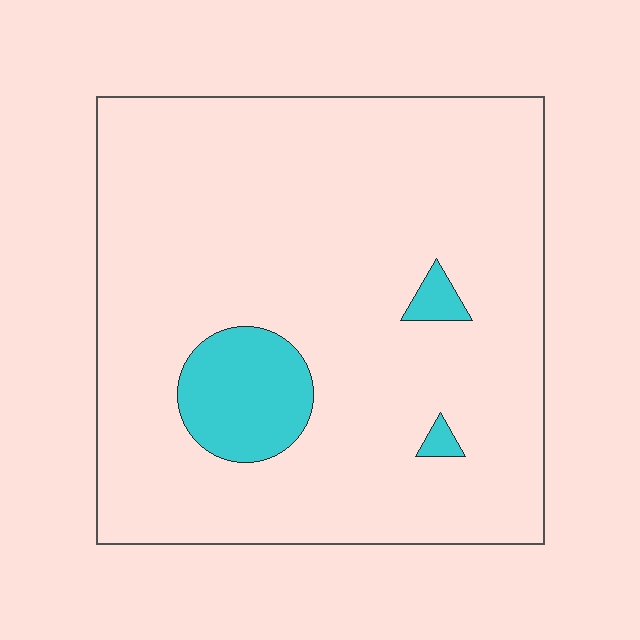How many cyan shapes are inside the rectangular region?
3.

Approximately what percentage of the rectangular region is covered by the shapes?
Approximately 10%.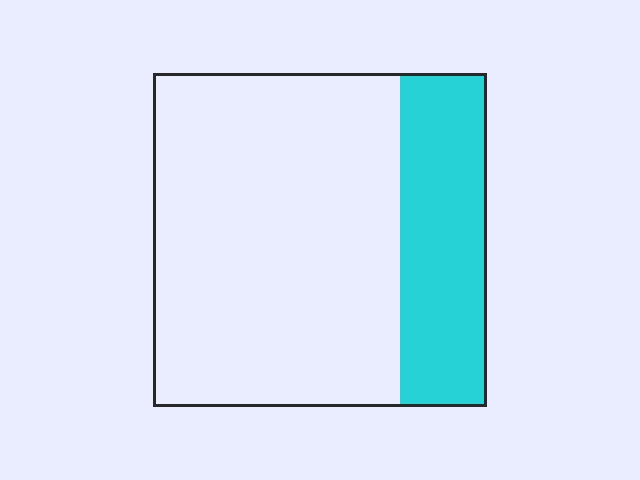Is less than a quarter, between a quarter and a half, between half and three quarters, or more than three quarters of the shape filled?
Between a quarter and a half.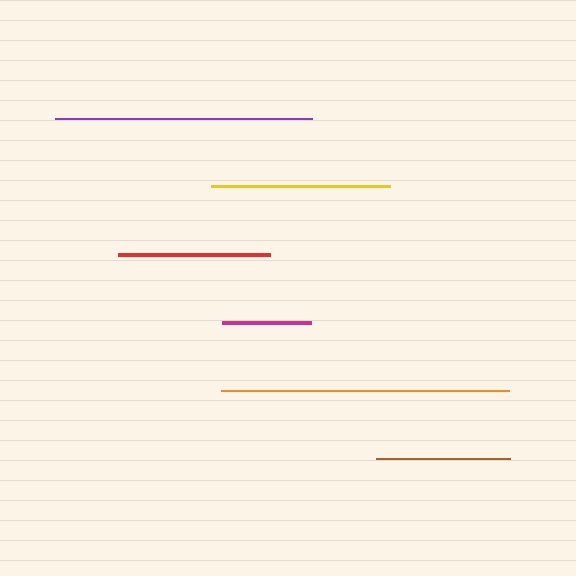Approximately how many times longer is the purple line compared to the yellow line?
The purple line is approximately 1.4 times the length of the yellow line.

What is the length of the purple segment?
The purple segment is approximately 257 pixels long.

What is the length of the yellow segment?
The yellow segment is approximately 179 pixels long.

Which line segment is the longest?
The orange line is the longest at approximately 288 pixels.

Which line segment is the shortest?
The magenta line is the shortest at approximately 89 pixels.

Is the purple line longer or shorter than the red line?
The purple line is longer than the red line.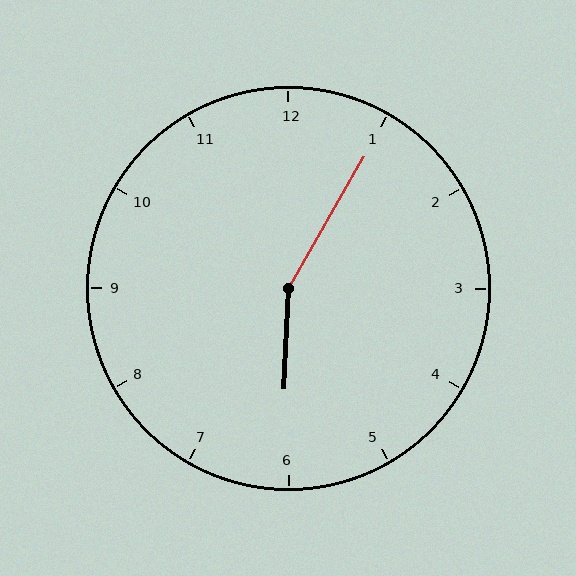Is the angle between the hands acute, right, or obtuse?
It is obtuse.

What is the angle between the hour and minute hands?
Approximately 152 degrees.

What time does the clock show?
6:05.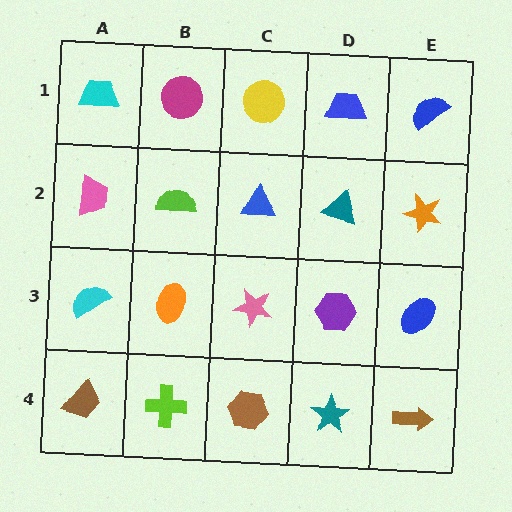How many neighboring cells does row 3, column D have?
4.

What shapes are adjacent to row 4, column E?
A blue ellipse (row 3, column E), a teal star (row 4, column D).